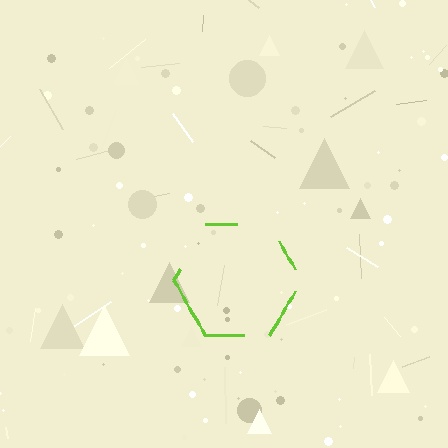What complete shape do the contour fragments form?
The contour fragments form a hexagon.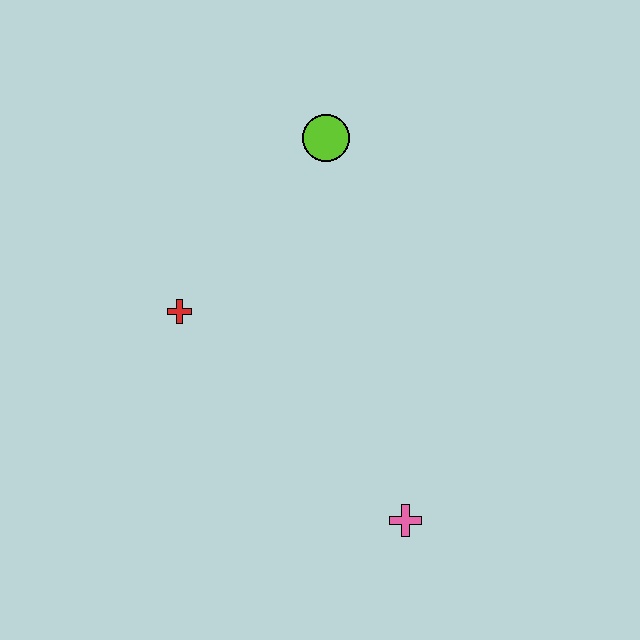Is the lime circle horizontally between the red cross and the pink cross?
Yes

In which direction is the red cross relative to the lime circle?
The red cross is below the lime circle.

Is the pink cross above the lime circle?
No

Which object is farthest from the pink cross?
The lime circle is farthest from the pink cross.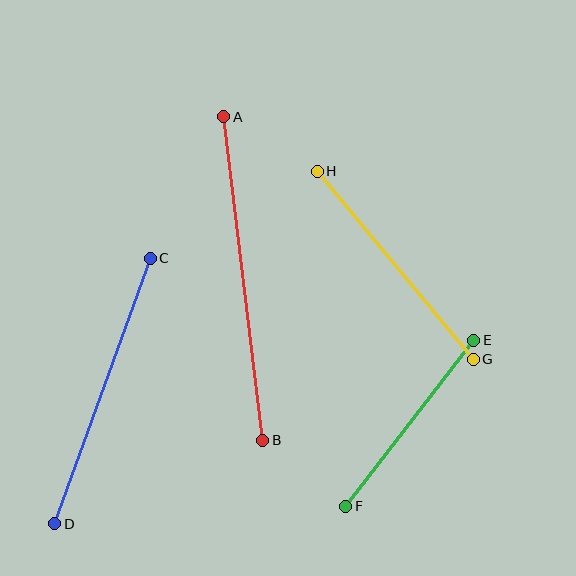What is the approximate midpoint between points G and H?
The midpoint is at approximately (395, 265) pixels.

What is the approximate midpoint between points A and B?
The midpoint is at approximately (243, 279) pixels.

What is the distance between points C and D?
The distance is approximately 282 pixels.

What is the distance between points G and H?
The distance is approximately 244 pixels.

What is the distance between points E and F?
The distance is approximately 210 pixels.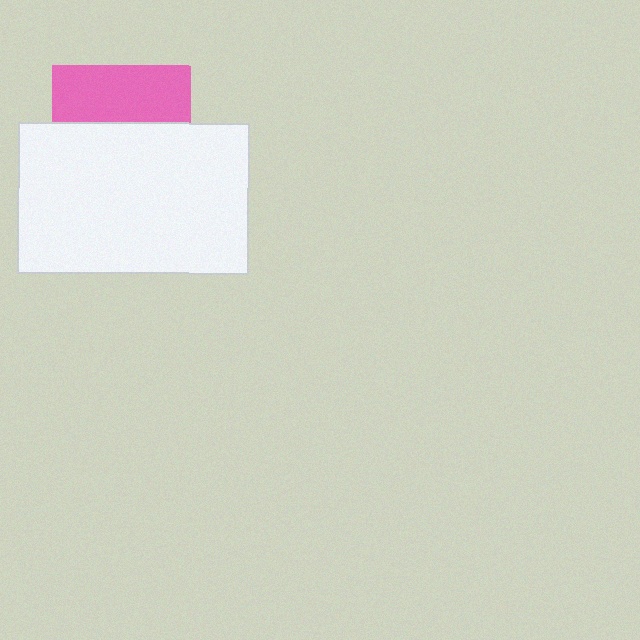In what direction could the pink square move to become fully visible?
The pink square could move up. That would shift it out from behind the white rectangle entirely.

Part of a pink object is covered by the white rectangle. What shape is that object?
It is a square.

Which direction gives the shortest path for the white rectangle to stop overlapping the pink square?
Moving down gives the shortest separation.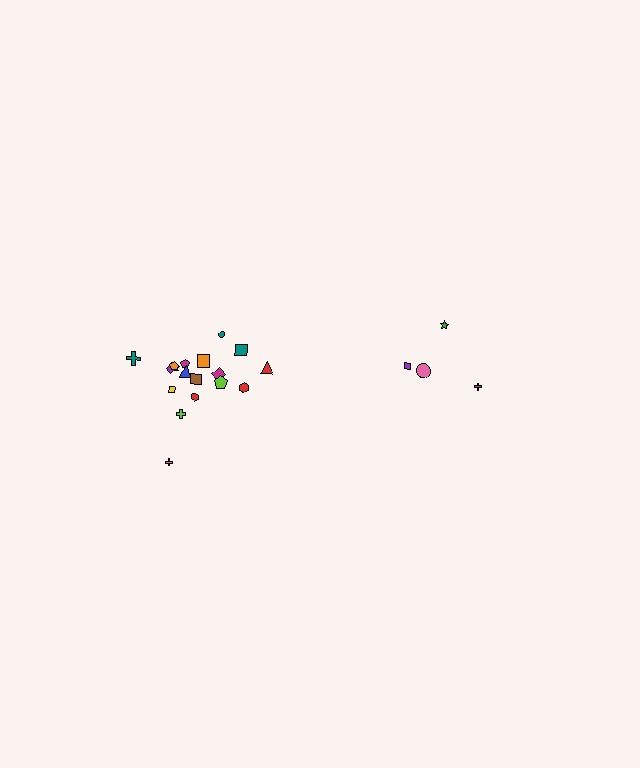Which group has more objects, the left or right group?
The left group.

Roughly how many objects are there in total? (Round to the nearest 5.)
Roughly 20 objects in total.